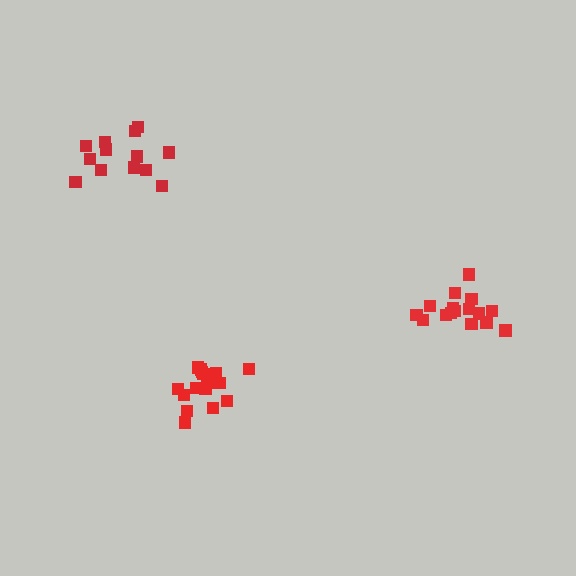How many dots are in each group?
Group 1: 13 dots, Group 2: 16 dots, Group 3: 17 dots (46 total).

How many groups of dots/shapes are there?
There are 3 groups.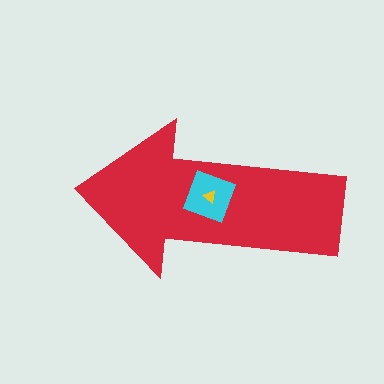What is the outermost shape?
The red arrow.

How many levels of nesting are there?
3.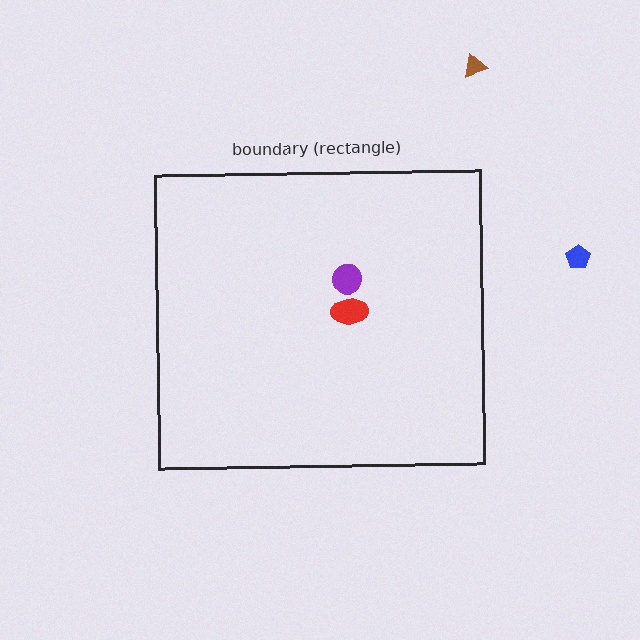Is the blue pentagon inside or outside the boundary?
Outside.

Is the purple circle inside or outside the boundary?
Inside.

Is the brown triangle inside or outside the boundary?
Outside.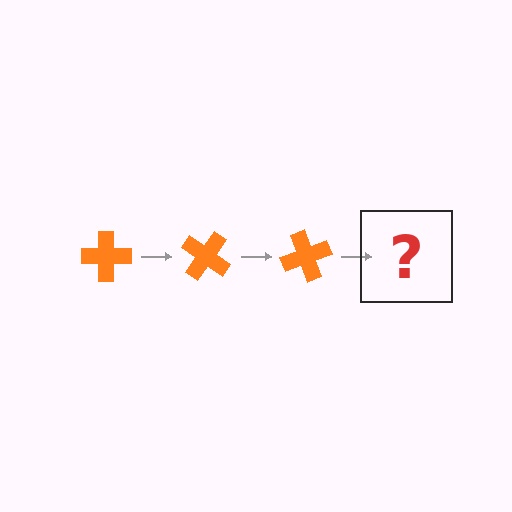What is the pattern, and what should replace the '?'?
The pattern is that the cross rotates 35 degrees each step. The '?' should be an orange cross rotated 105 degrees.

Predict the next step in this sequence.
The next step is an orange cross rotated 105 degrees.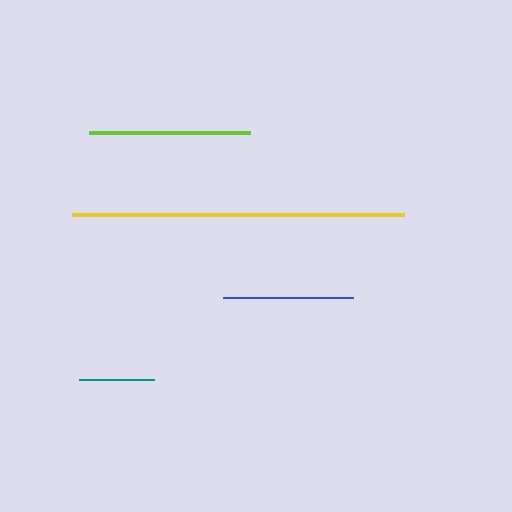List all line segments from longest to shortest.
From longest to shortest: yellow, lime, blue, teal.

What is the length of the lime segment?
The lime segment is approximately 161 pixels long.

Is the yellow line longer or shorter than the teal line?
The yellow line is longer than the teal line.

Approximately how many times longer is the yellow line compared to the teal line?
The yellow line is approximately 4.4 times the length of the teal line.